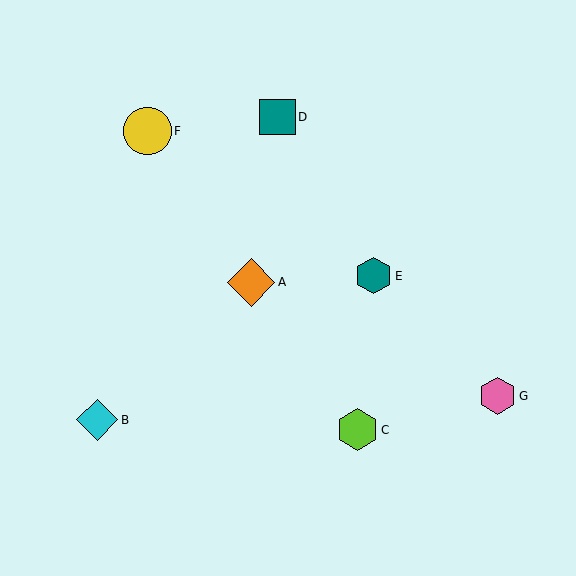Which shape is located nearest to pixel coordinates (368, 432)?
The lime hexagon (labeled C) at (358, 430) is nearest to that location.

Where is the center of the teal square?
The center of the teal square is at (278, 117).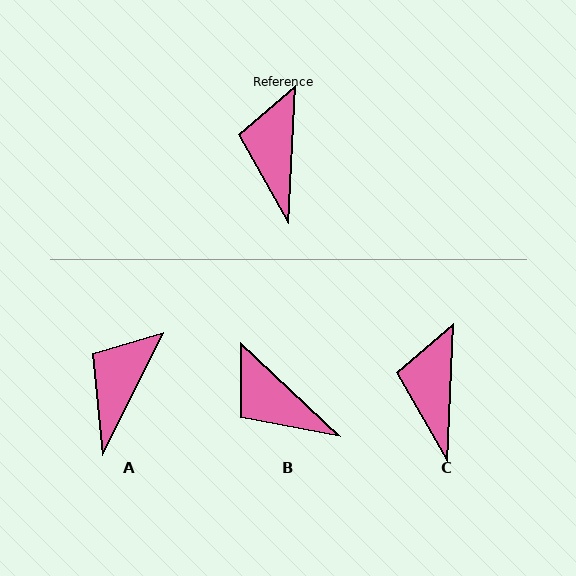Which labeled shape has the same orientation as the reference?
C.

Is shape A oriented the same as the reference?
No, it is off by about 24 degrees.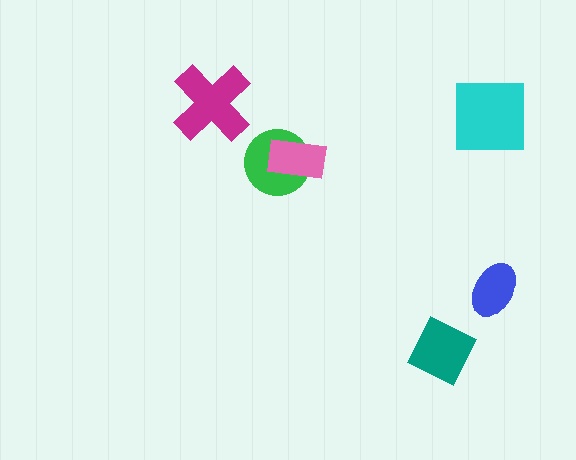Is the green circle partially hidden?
Yes, it is partially covered by another shape.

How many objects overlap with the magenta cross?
0 objects overlap with the magenta cross.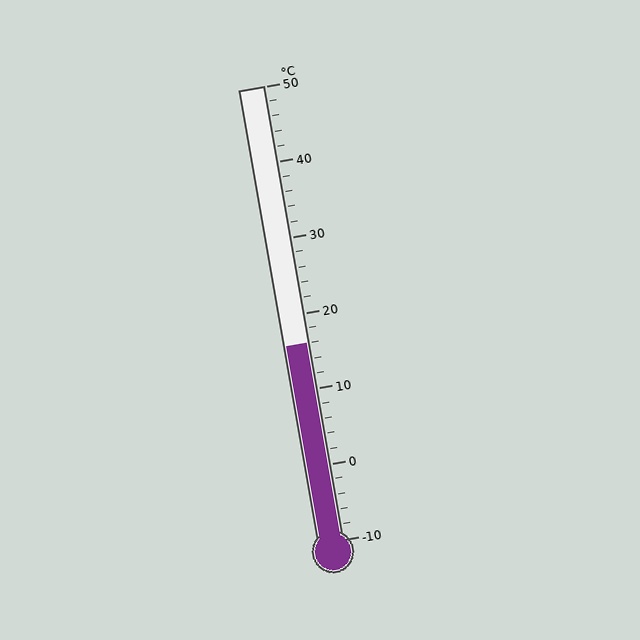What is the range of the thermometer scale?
The thermometer scale ranges from -10°C to 50°C.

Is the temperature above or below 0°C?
The temperature is above 0°C.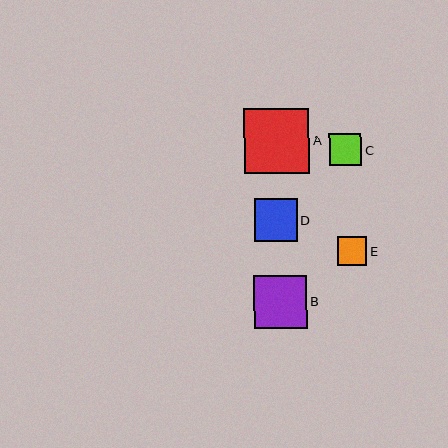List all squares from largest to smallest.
From largest to smallest: A, B, D, C, E.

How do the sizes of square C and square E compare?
Square C and square E are approximately the same size.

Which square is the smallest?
Square E is the smallest with a size of approximately 29 pixels.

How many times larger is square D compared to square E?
Square D is approximately 1.5 times the size of square E.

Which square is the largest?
Square A is the largest with a size of approximately 65 pixels.